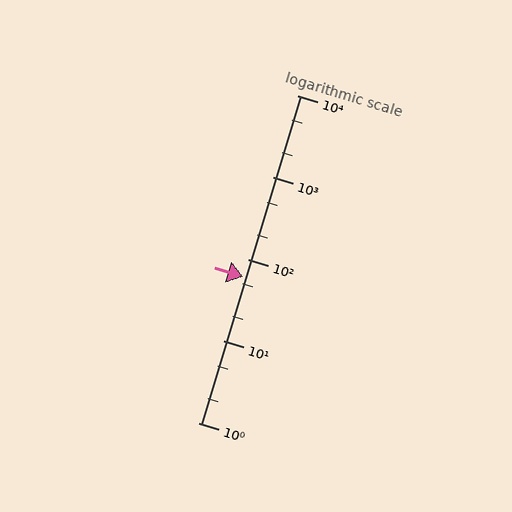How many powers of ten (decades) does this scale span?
The scale spans 4 decades, from 1 to 10000.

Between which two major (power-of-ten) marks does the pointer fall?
The pointer is between 10 and 100.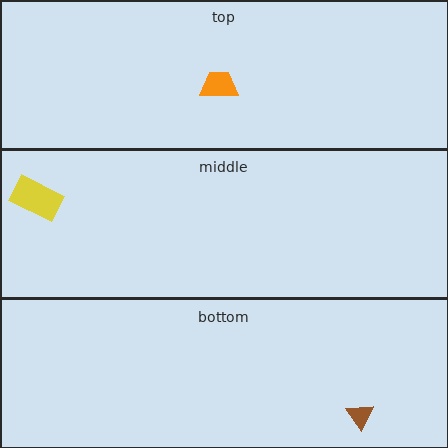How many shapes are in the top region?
1.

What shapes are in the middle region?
The yellow rectangle.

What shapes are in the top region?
The orange trapezoid.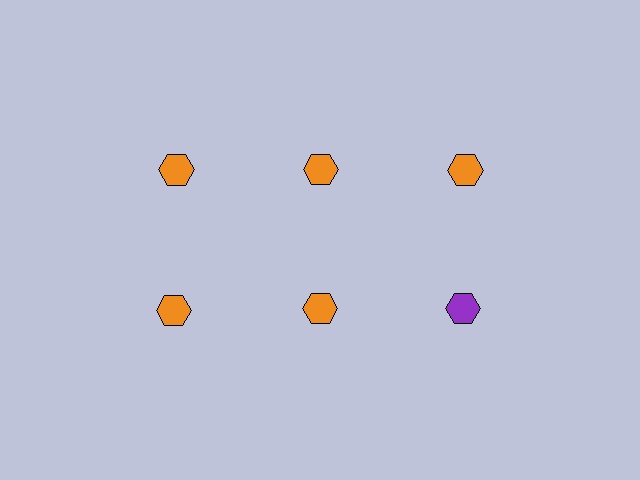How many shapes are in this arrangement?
There are 6 shapes arranged in a grid pattern.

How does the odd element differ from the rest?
It has a different color: purple instead of orange.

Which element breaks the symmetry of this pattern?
The purple hexagon in the second row, center column breaks the symmetry. All other shapes are orange hexagons.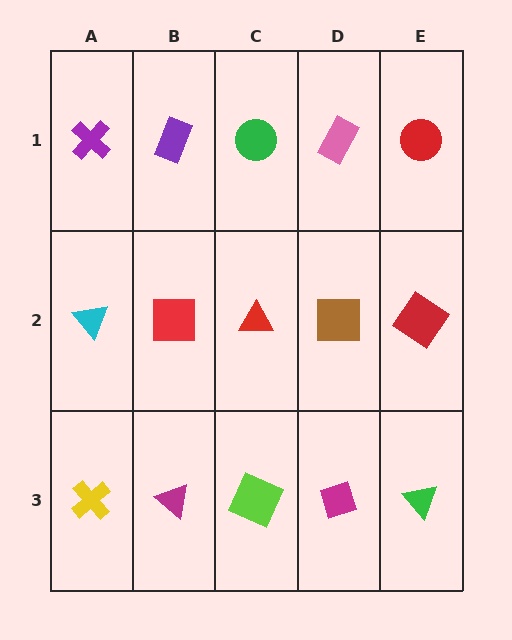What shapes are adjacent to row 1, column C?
A red triangle (row 2, column C), a purple rectangle (row 1, column B), a pink rectangle (row 1, column D).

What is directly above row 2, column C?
A green circle.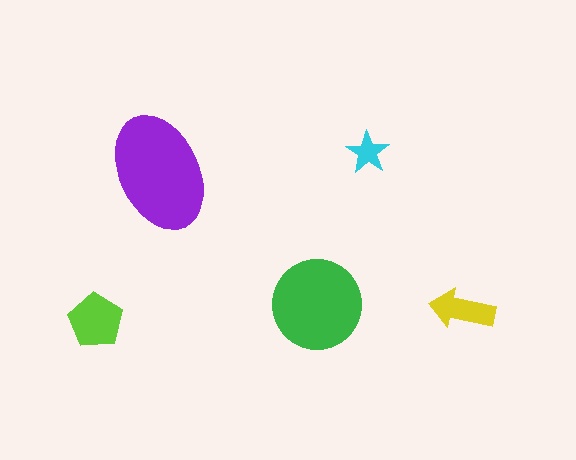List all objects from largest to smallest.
The purple ellipse, the green circle, the lime pentagon, the yellow arrow, the cyan star.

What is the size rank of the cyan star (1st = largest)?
5th.